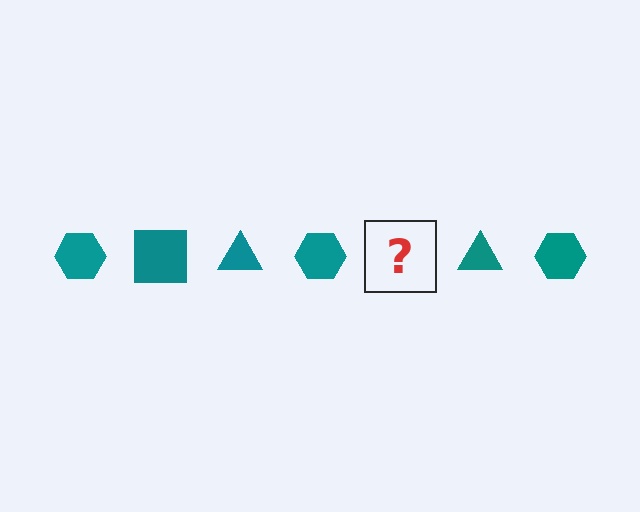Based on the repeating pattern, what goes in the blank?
The blank should be a teal square.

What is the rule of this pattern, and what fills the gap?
The rule is that the pattern cycles through hexagon, square, triangle shapes in teal. The gap should be filled with a teal square.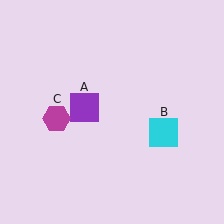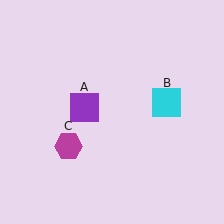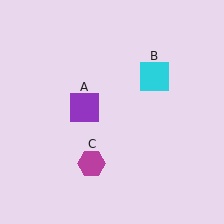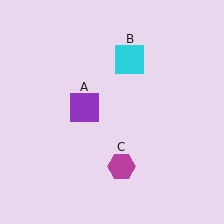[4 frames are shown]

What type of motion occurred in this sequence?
The cyan square (object B), magenta hexagon (object C) rotated counterclockwise around the center of the scene.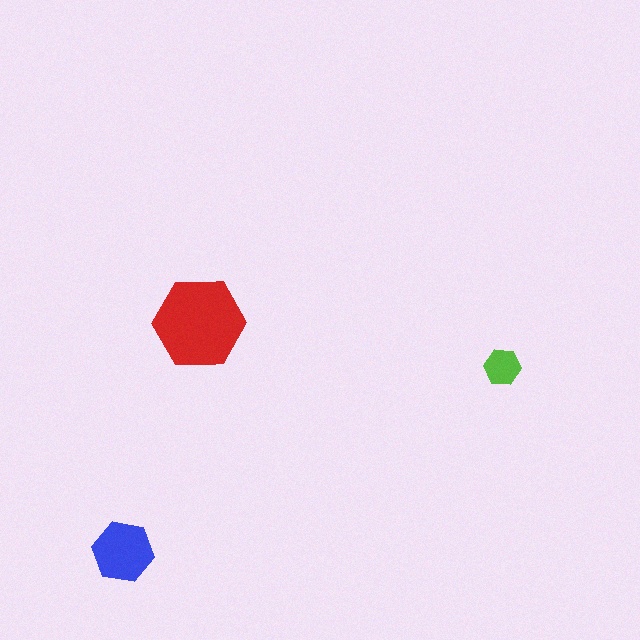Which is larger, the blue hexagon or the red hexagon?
The red one.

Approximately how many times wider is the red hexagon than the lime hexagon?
About 2.5 times wider.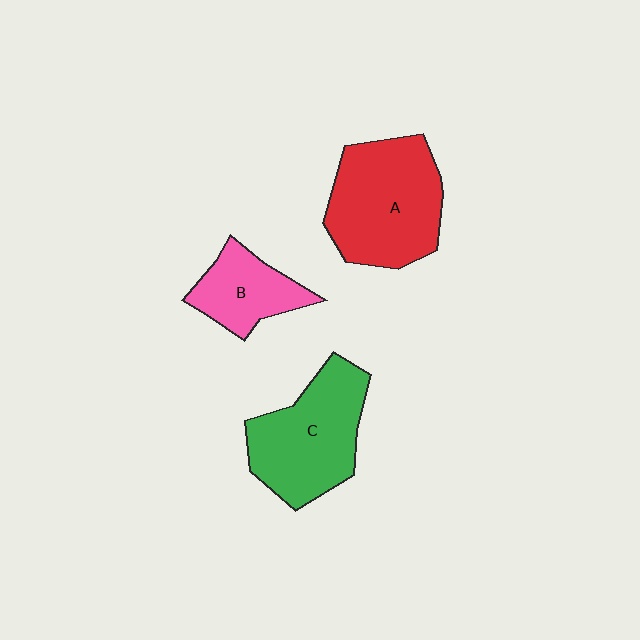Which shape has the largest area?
Shape A (red).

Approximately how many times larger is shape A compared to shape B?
Approximately 1.9 times.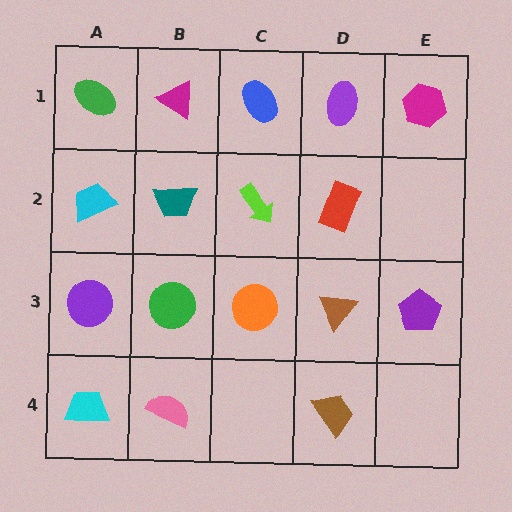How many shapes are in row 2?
4 shapes.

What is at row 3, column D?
A brown triangle.